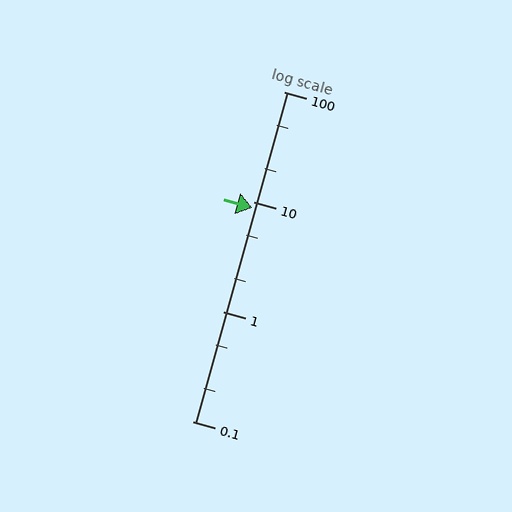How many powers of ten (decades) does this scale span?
The scale spans 3 decades, from 0.1 to 100.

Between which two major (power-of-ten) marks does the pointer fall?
The pointer is between 1 and 10.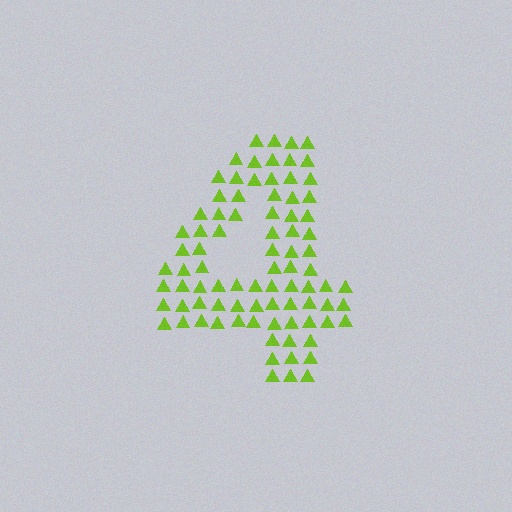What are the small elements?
The small elements are triangles.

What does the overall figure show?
The overall figure shows the digit 4.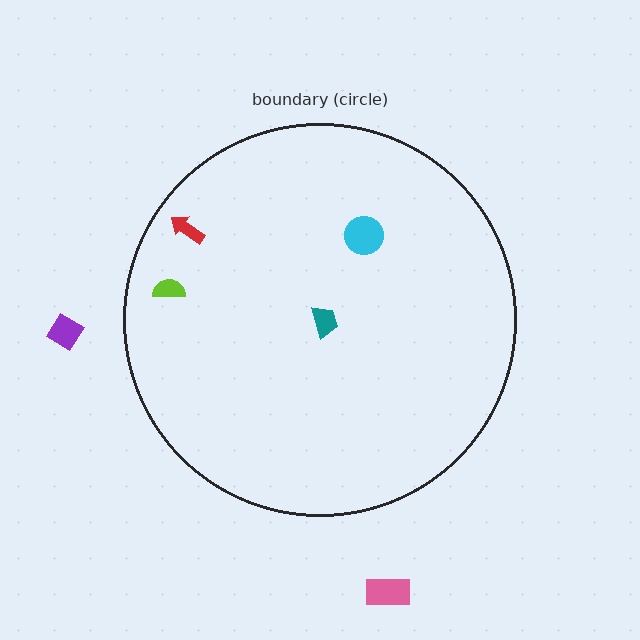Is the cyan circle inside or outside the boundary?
Inside.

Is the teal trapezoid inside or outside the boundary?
Inside.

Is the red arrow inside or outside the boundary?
Inside.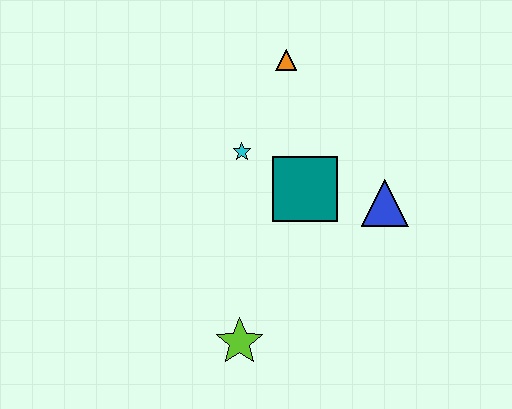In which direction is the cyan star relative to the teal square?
The cyan star is to the left of the teal square.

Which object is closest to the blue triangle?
The teal square is closest to the blue triangle.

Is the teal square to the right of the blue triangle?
No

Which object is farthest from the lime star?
The orange triangle is farthest from the lime star.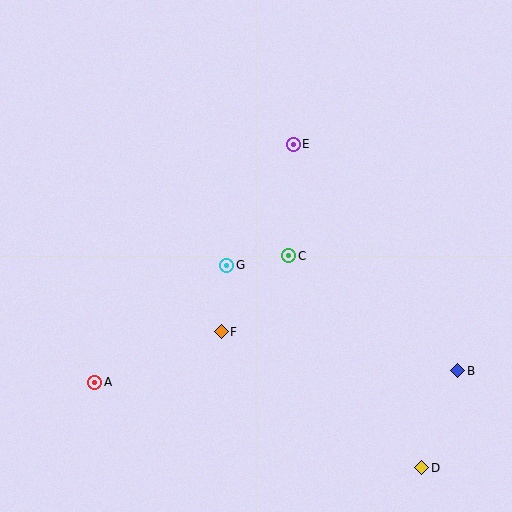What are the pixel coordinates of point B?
Point B is at (458, 371).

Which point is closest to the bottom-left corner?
Point A is closest to the bottom-left corner.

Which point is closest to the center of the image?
Point G at (227, 265) is closest to the center.